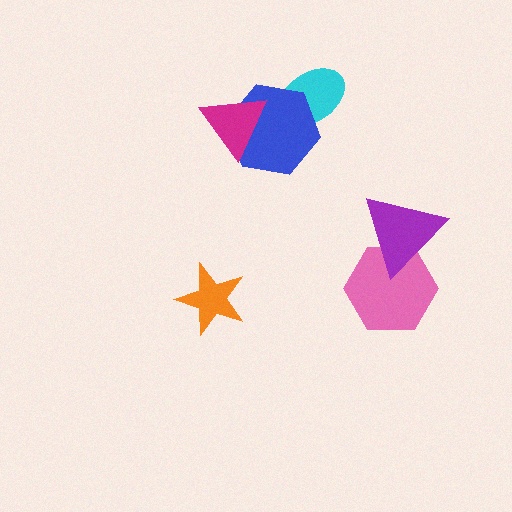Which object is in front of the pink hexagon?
The purple triangle is in front of the pink hexagon.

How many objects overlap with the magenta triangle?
1 object overlaps with the magenta triangle.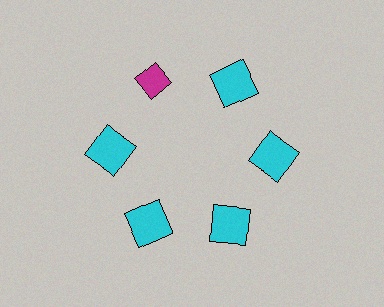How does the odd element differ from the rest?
It differs in both color (magenta instead of cyan) and shape (diamond instead of square).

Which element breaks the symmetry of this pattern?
The magenta diamond at roughly the 11 o'clock position breaks the symmetry. All other shapes are cyan squares.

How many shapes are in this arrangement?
There are 6 shapes arranged in a ring pattern.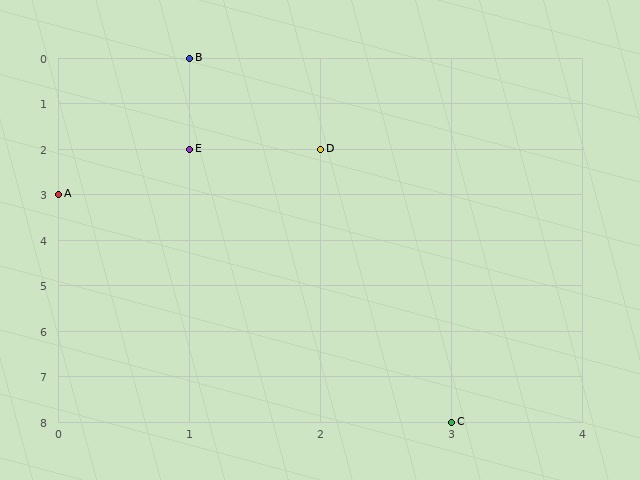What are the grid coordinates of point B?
Point B is at grid coordinates (1, 0).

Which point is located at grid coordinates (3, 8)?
Point C is at (3, 8).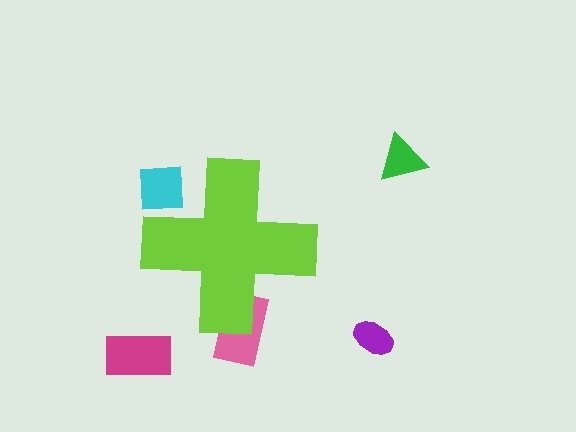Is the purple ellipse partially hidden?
No, the purple ellipse is fully visible.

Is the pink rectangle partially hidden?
Yes, the pink rectangle is partially hidden behind the lime cross.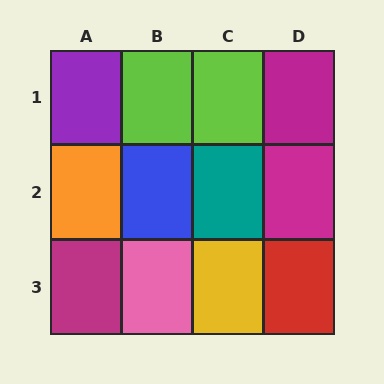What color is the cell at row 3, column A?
Magenta.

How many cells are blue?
1 cell is blue.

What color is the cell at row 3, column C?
Yellow.